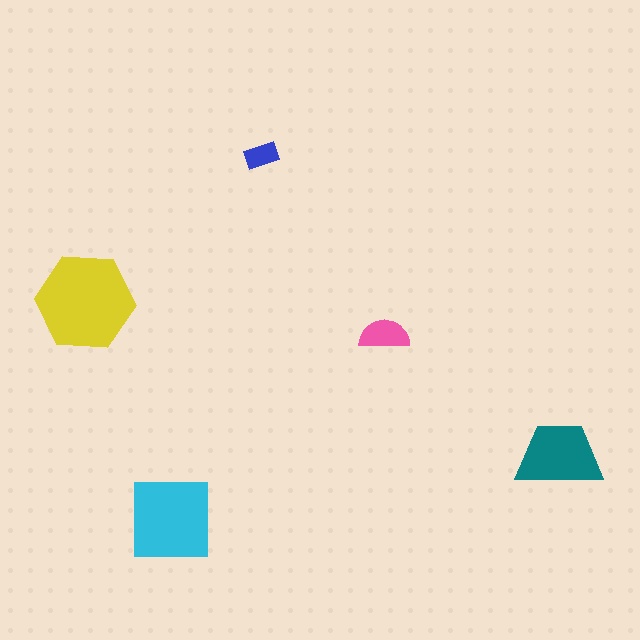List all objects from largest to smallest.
The yellow hexagon, the cyan square, the teal trapezoid, the pink semicircle, the blue rectangle.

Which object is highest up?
The blue rectangle is topmost.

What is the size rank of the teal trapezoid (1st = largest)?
3rd.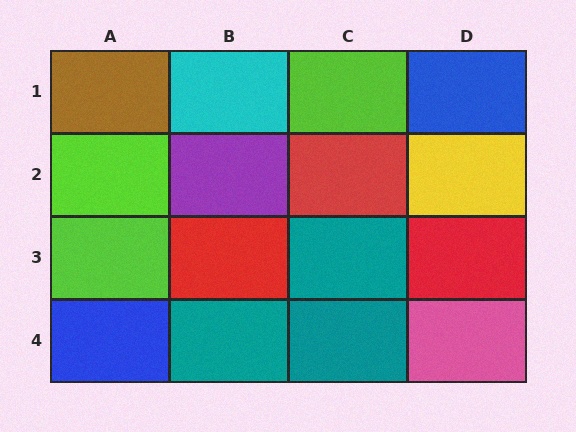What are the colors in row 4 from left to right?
Blue, teal, teal, pink.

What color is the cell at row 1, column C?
Lime.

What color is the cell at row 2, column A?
Lime.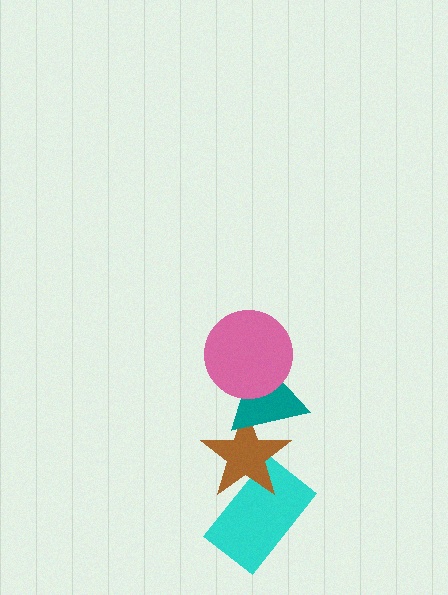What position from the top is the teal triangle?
The teal triangle is 2nd from the top.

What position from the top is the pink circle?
The pink circle is 1st from the top.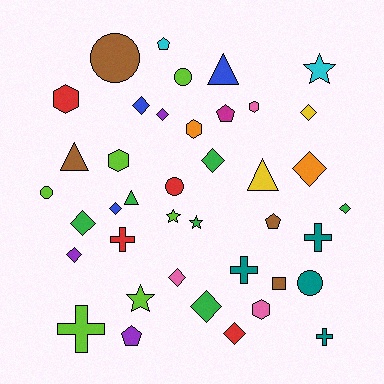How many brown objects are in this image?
There are 4 brown objects.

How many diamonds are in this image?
There are 12 diamonds.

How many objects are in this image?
There are 40 objects.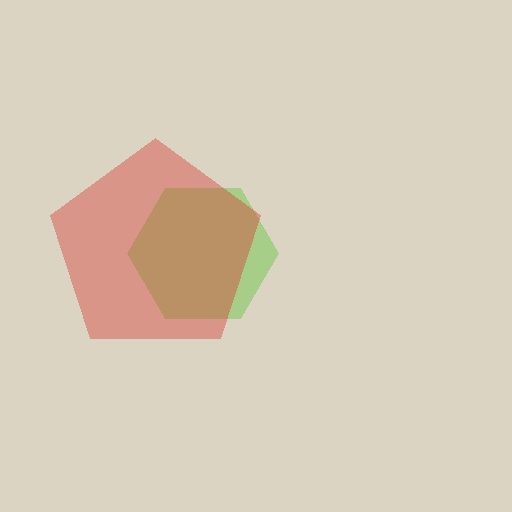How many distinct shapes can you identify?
There are 2 distinct shapes: a lime hexagon, a red pentagon.